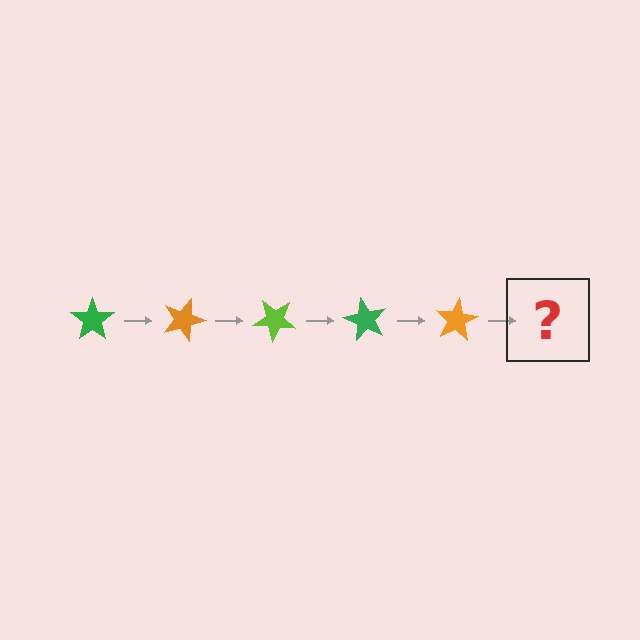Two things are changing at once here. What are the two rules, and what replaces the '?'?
The two rules are that it rotates 20 degrees each step and the color cycles through green, orange, and lime. The '?' should be a lime star, rotated 100 degrees from the start.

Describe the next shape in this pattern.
It should be a lime star, rotated 100 degrees from the start.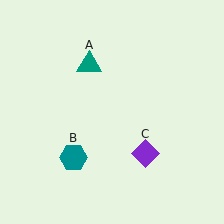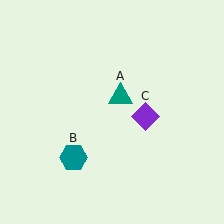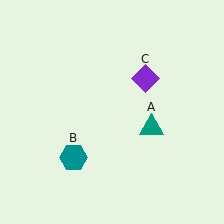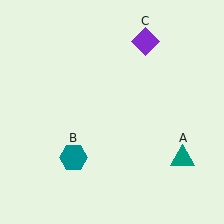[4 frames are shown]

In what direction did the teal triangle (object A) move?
The teal triangle (object A) moved down and to the right.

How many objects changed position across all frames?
2 objects changed position: teal triangle (object A), purple diamond (object C).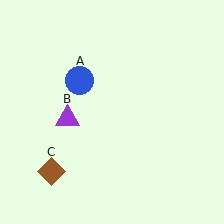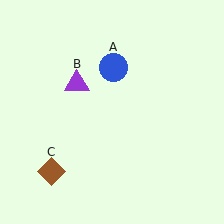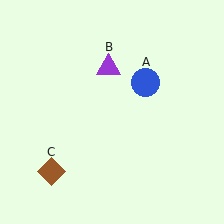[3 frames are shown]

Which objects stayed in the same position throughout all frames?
Brown diamond (object C) remained stationary.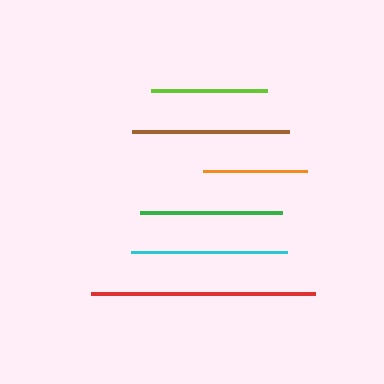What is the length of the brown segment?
The brown segment is approximately 156 pixels long.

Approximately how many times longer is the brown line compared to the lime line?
The brown line is approximately 1.4 times the length of the lime line.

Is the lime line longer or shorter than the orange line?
The lime line is longer than the orange line.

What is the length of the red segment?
The red segment is approximately 224 pixels long.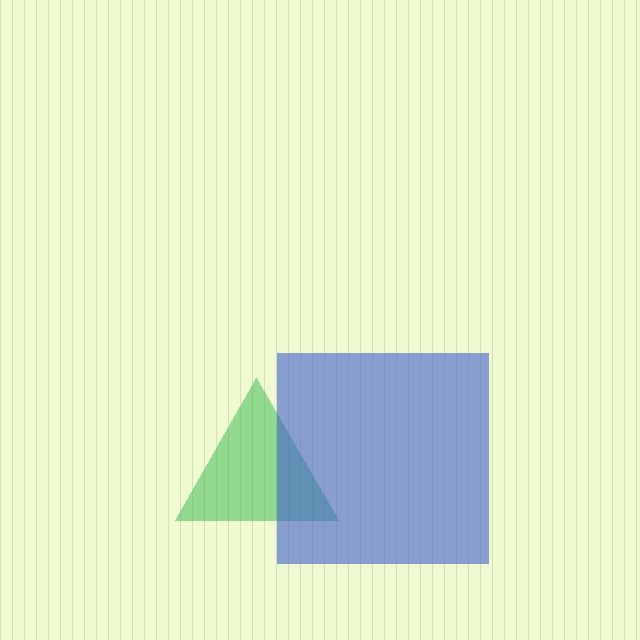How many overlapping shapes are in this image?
There are 2 overlapping shapes in the image.